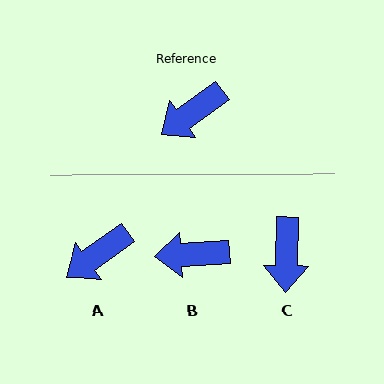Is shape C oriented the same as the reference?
No, it is off by about 53 degrees.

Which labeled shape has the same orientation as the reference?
A.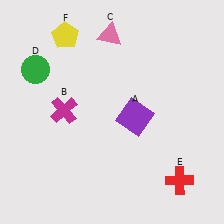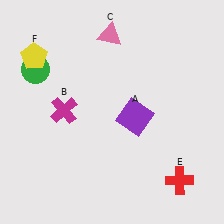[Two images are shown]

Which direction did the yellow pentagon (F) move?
The yellow pentagon (F) moved left.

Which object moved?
The yellow pentagon (F) moved left.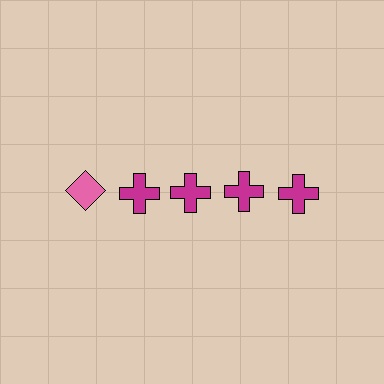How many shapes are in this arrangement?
There are 5 shapes arranged in a grid pattern.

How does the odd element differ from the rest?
It differs in both color (pink instead of magenta) and shape (diamond instead of cross).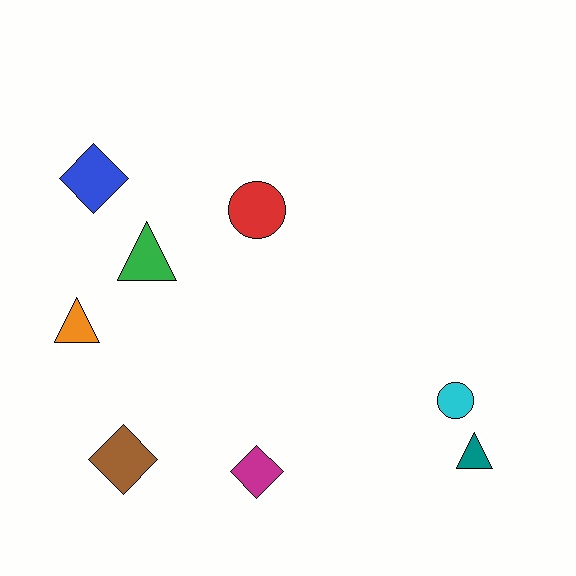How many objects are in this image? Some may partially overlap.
There are 8 objects.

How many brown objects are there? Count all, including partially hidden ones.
There is 1 brown object.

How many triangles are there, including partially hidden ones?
There are 3 triangles.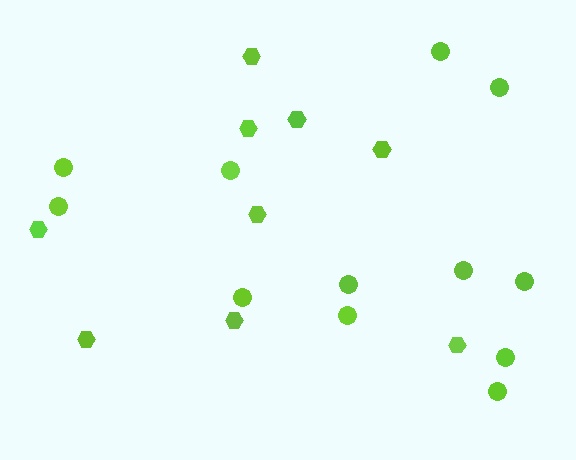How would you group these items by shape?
There are 2 groups: one group of hexagons (9) and one group of circles (12).